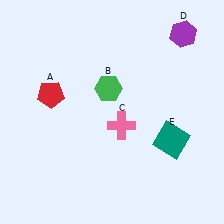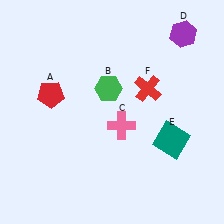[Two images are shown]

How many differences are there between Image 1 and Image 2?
There is 1 difference between the two images.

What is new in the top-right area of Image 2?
A red cross (F) was added in the top-right area of Image 2.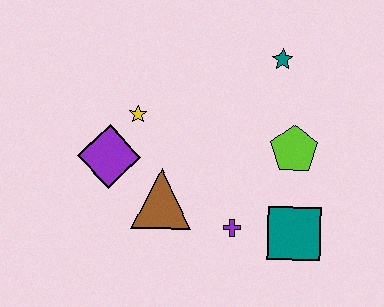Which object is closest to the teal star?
The lime pentagon is closest to the teal star.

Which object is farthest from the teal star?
The purple diamond is farthest from the teal star.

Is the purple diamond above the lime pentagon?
No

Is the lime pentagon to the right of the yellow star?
Yes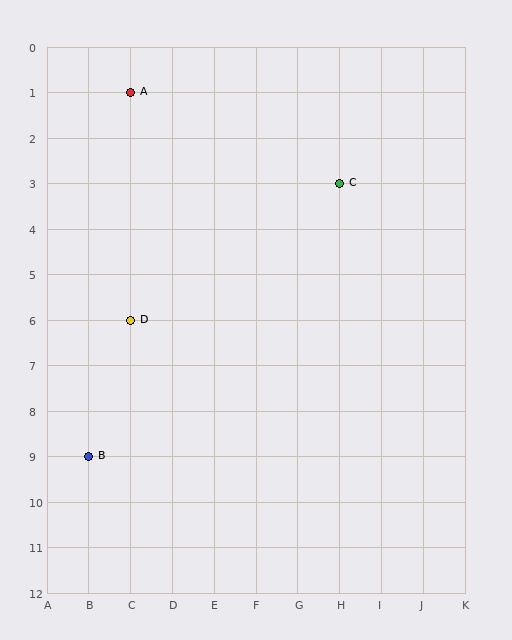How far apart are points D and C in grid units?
Points D and C are 5 columns and 3 rows apart (about 5.8 grid units diagonally).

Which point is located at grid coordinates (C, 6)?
Point D is at (C, 6).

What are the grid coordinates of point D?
Point D is at grid coordinates (C, 6).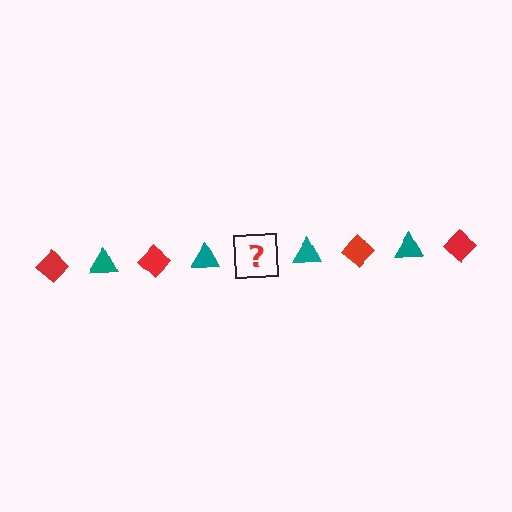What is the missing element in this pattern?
The missing element is a red diamond.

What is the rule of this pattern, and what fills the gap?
The rule is that the pattern alternates between red diamond and teal triangle. The gap should be filled with a red diamond.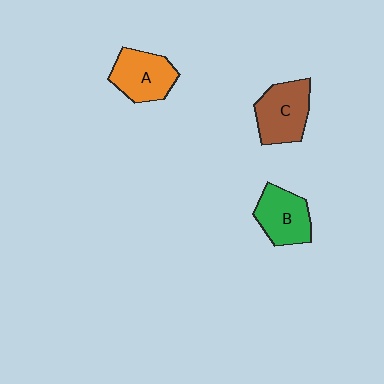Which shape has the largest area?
Shape C (brown).